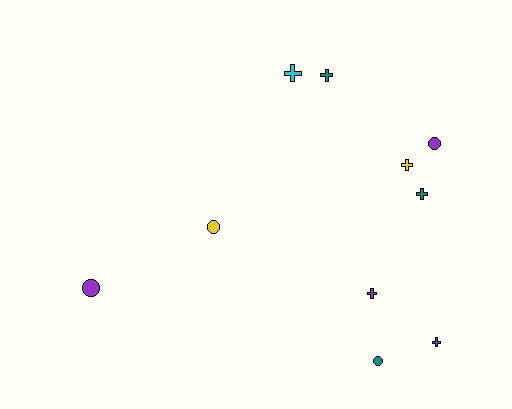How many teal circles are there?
There is 1 teal circle.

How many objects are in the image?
There are 10 objects.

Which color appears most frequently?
Purple, with 4 objects.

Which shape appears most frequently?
Cross, with 6 objects.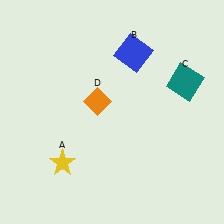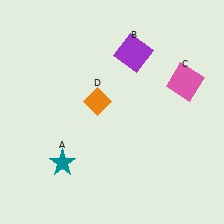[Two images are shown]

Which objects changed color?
A changed from yellow to teal. B changed from blue to purple. C changed from teal to pink.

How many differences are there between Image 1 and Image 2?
There are 3 differences between the two images.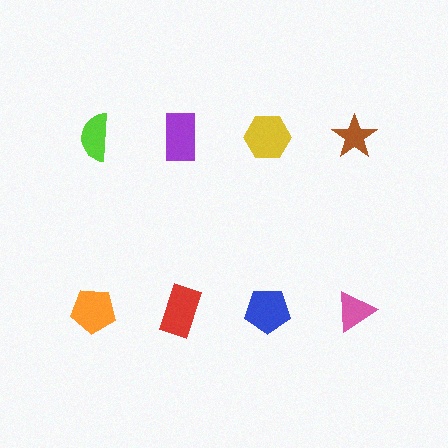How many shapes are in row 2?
4 shapes.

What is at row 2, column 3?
A blue pentagon.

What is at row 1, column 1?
A lime semicircle.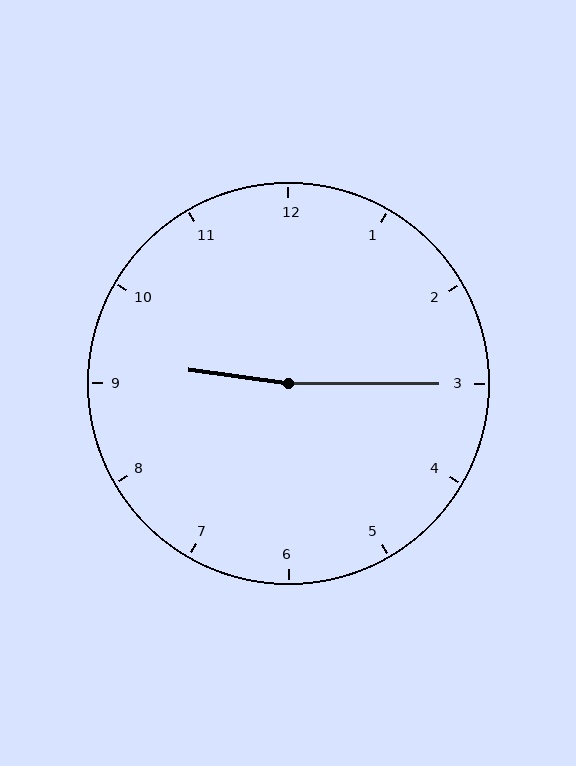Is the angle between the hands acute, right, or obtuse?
It is obtuse.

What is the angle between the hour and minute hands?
Approximately 172 degrees.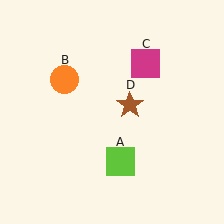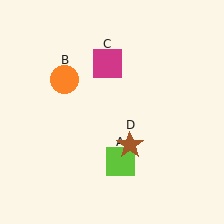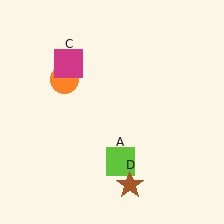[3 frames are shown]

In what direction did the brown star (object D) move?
The brown star (object D) moved down.